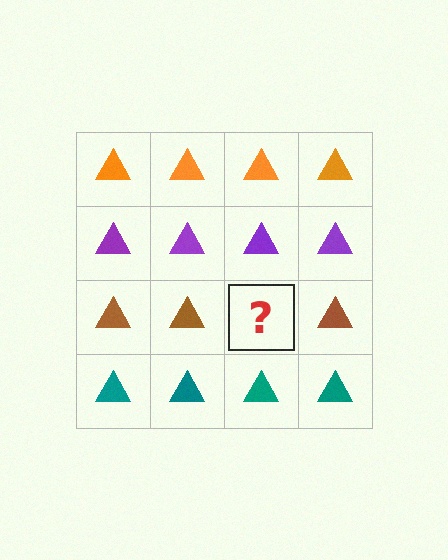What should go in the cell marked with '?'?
The missing cell should contain a brown triangle.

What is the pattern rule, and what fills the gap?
The rule is that each row has a consistent color. The gap should be filled with a brown triangle.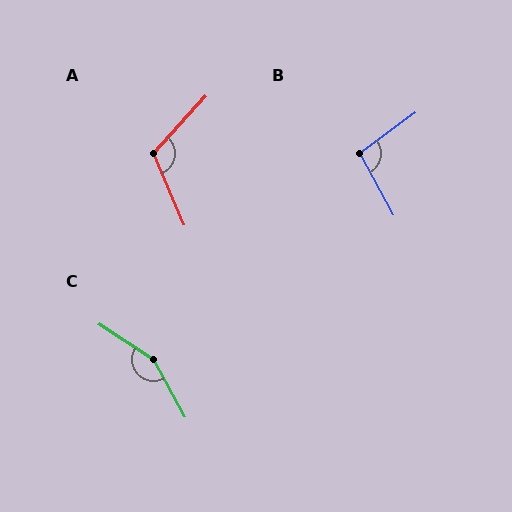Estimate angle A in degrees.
Approximately 115 degrees.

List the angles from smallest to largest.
B (98°), A (115°), C (151°).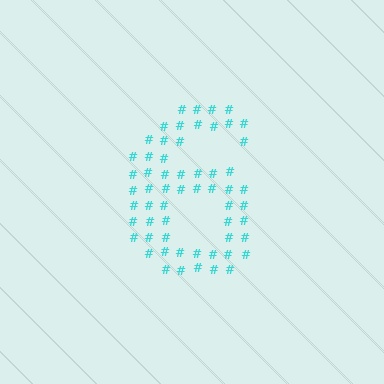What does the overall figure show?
The overall figure shows the digit 6.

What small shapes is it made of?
It is made of small hash symbols.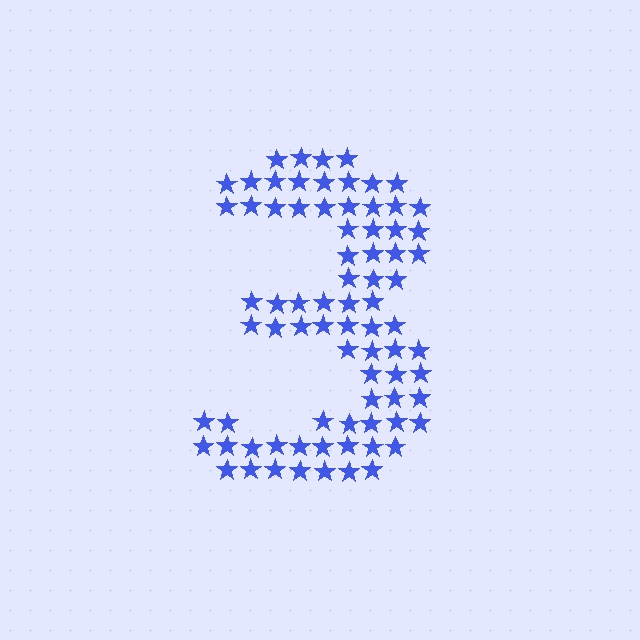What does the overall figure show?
The overall figure shows the digit 3.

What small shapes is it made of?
It is made of small stars.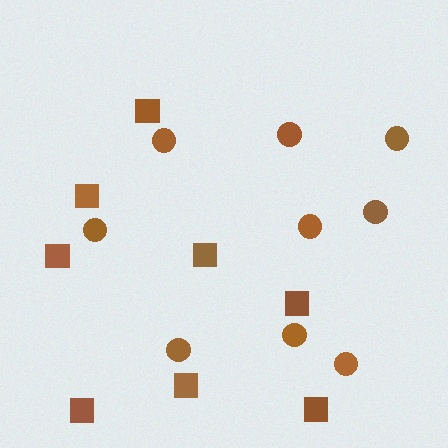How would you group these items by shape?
There are 2 groups: one group of circles (9) and one group of squares (8).